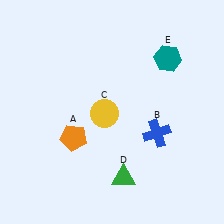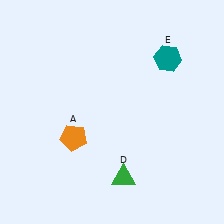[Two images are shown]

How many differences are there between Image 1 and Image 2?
There are 2 differences between the two images.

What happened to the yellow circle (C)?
The yellow circle (C) was removed in Image 2. It was in the bottom-left area of Image 1.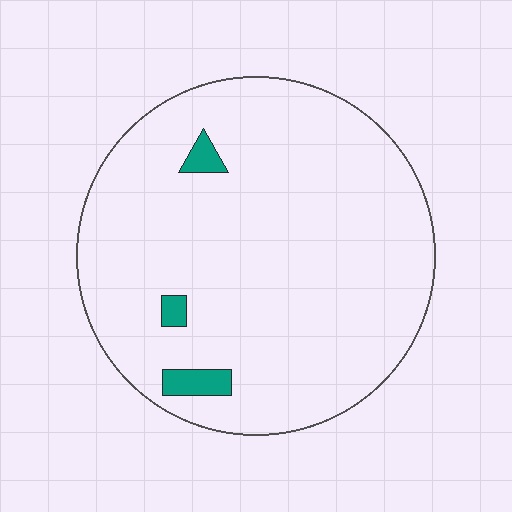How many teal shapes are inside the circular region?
3.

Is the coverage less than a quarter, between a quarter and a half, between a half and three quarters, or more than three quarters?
Less than a quarter.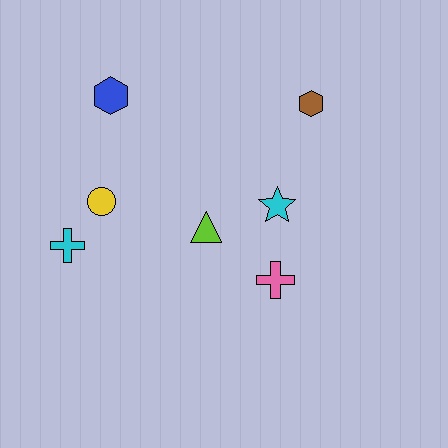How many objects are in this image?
There are 7 objects.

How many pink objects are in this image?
There is 1 pink object.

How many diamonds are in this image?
There are no diamonds.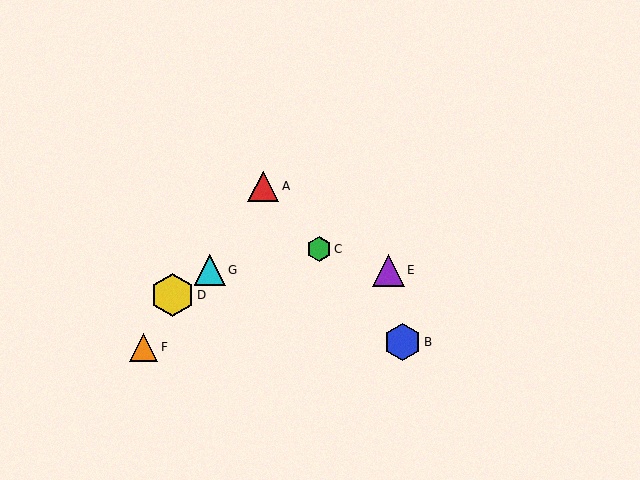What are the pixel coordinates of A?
Object A is at (263, 186).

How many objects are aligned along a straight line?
3 objects (A, B, C) are aligned along a straight line.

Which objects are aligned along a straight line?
Objects A, B, C are aligned along a straight line.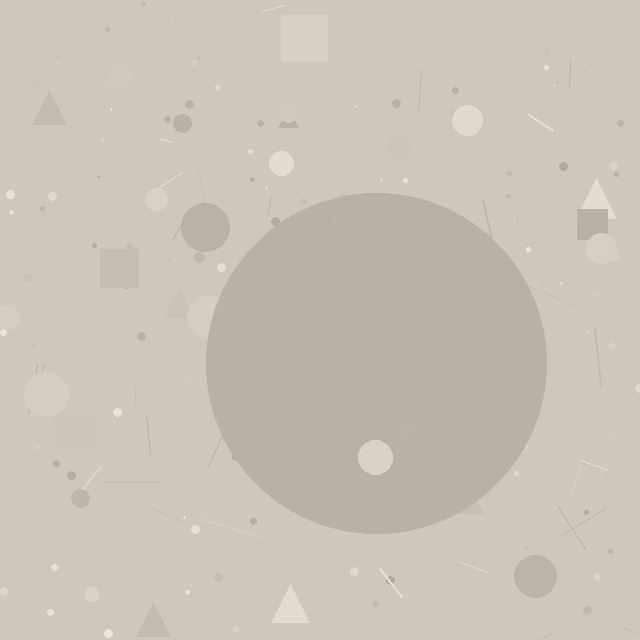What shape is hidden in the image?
A circle is hidden in the image.